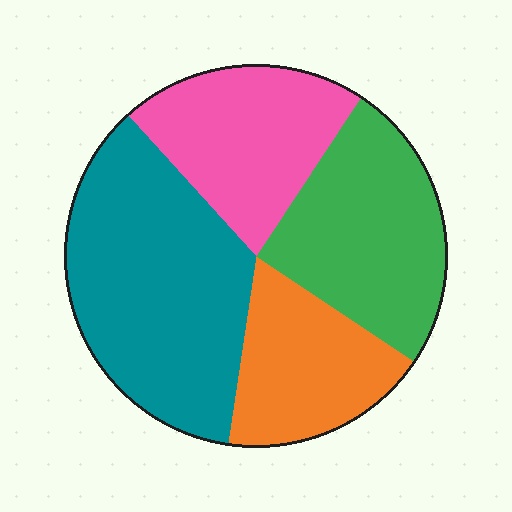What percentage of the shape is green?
Green covers 25% of the shape.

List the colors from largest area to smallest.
From largest to smallest: teal, green, pink, orange.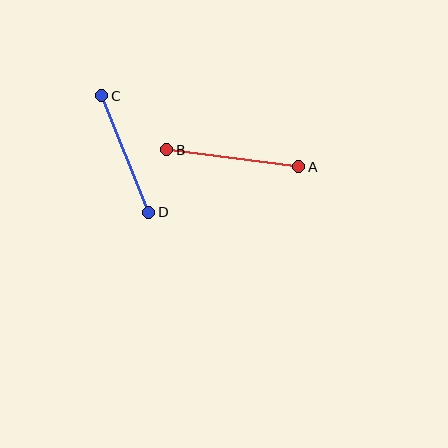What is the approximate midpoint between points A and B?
The midpoint is at approximately (233, 158) pixels.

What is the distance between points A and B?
The distance is approximately 133 pixels.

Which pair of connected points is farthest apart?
Points A and B are farthest apart.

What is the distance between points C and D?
The distance is approximately 126 pixels.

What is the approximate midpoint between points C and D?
The midpoint is at approximately (125, 154) pixels.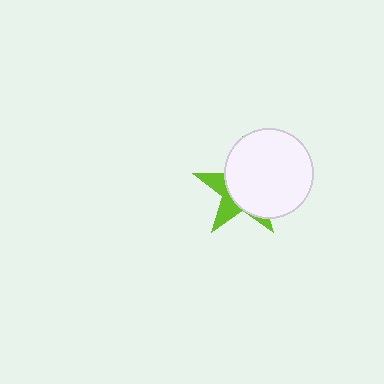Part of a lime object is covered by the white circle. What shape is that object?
It is a star.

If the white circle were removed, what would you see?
You would see the complete lime star.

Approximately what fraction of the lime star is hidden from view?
Roughly 68% of the lime star is hidden behind the white circle.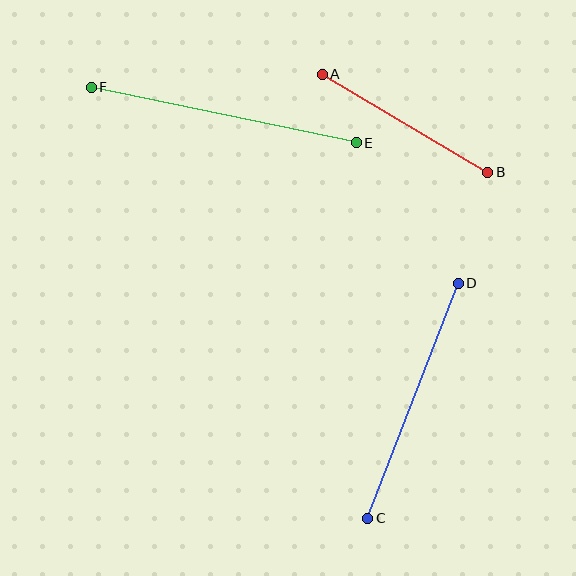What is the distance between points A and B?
The distance is approximately 192 pixels.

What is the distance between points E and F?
The distance is approximately 270 pixels.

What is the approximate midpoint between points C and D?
The midpoint is at approximately (413, 401) pixels.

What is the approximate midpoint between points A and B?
The midpoint is at approximately (405, 123) pixels.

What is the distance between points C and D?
The distance is approximately 252 pixels.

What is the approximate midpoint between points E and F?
The midpoint is at approximately (224, 115) pixels.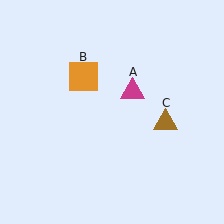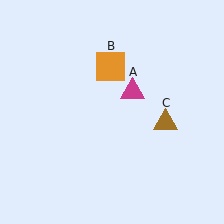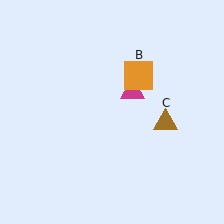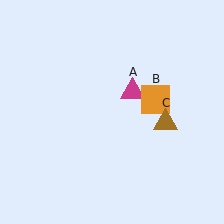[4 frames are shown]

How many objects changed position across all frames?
1 object changed position: orange square (object B).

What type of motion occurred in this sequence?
The orange square (object B) rotated clockwise around the center of the scene.